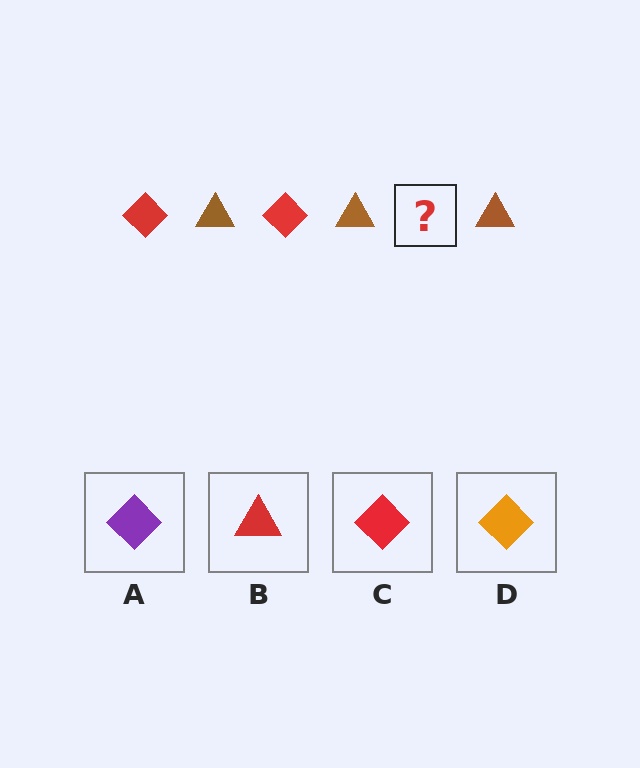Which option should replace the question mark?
Option C.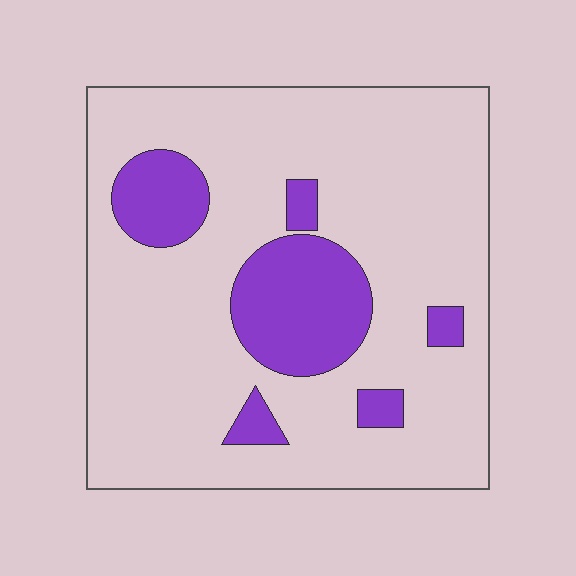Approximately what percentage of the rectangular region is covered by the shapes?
Approximately 20%.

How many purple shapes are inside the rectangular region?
6.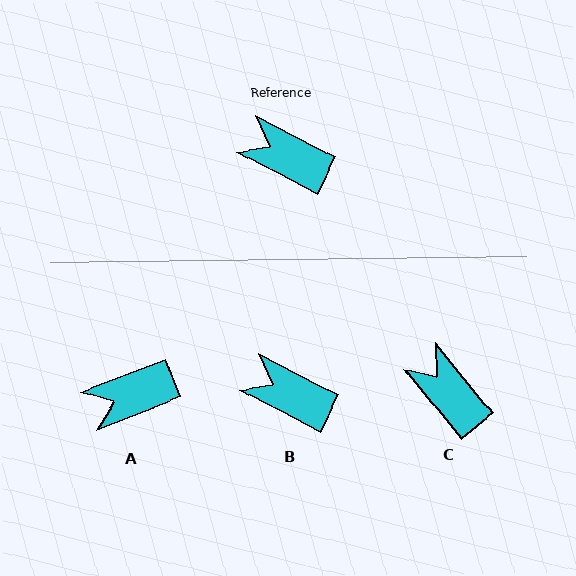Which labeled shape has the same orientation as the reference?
B.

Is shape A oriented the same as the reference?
No, it is off by about 49 degrees.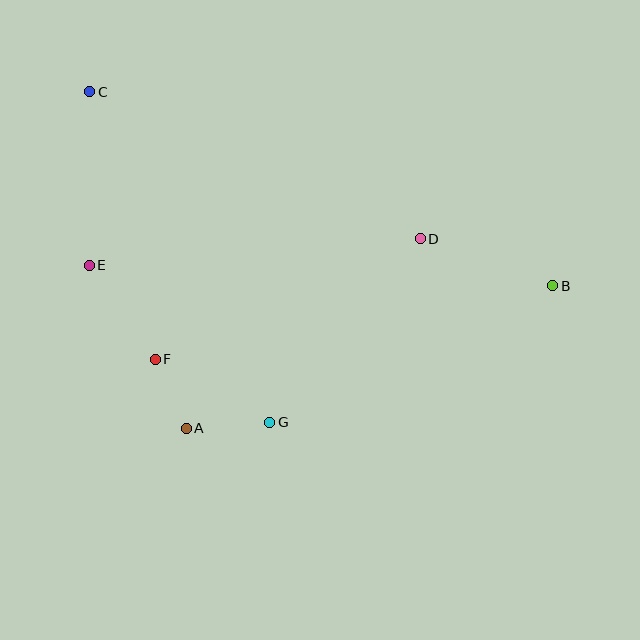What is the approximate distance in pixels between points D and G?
The distance between D and G is approximately 237 pixels.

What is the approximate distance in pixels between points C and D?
The distance between C and D is approximately 362 pixels.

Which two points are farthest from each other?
Points B and C are farthest from each other.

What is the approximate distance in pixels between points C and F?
The distance between C and F is approximately 275 pixels.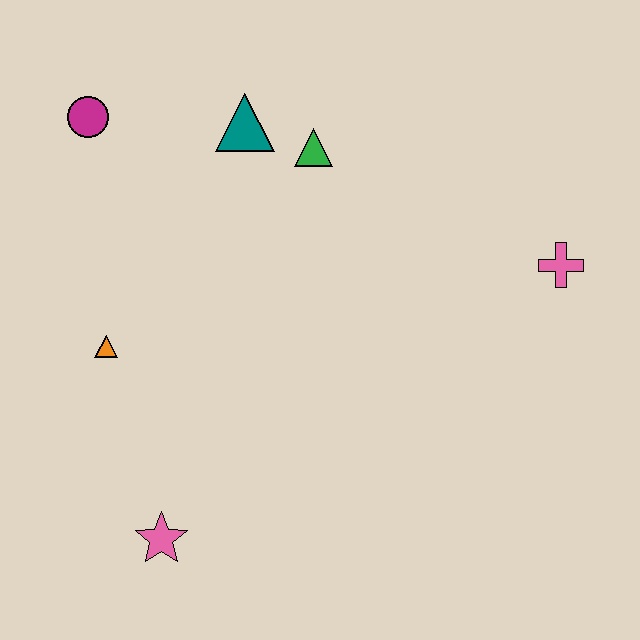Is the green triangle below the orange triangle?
No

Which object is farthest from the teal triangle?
The pink star is farthest from the teal triangle.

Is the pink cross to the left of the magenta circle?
No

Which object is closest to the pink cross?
The green triangle is closest to the pink cross.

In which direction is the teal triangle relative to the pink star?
The teal triangle is above the pink star.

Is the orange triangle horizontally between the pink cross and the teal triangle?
No